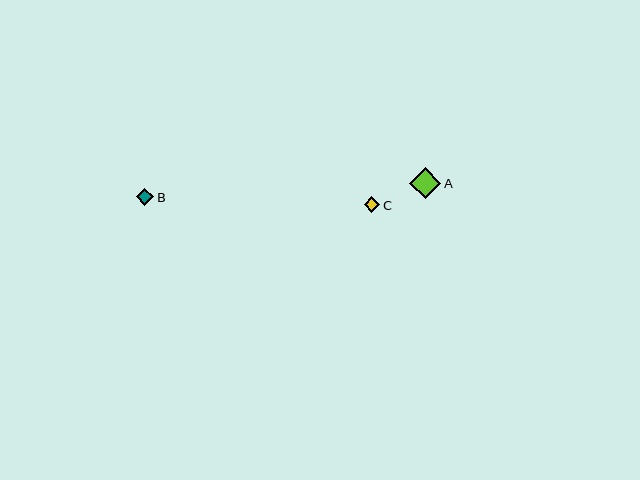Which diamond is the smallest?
Diamond C is the smallest with a size of approximately 16 pixels.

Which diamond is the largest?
Diamond A is the largest with a size of approximately 31 pixels.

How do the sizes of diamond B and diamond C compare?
Diamond B and diamond C are approximately the same size.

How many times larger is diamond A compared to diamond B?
Diamond A is approximately 1.8 times the size of diamond B.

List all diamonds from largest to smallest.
From largest to smallest: A, B, C.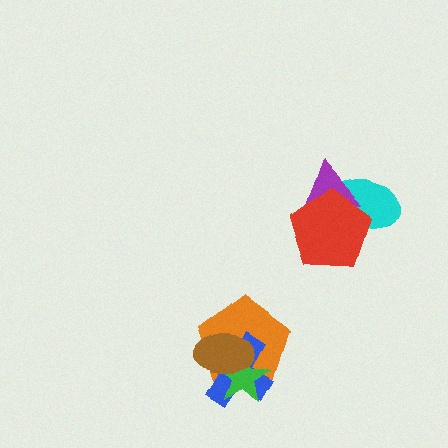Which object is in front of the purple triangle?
The red pentagon is in front of the purple triangle.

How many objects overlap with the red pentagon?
2 objects overlap with the red pentagon.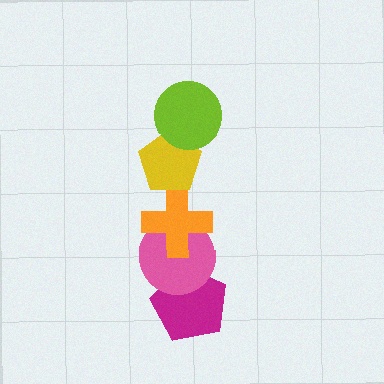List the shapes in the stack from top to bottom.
From top to bottom: the lime circle, the yellow pentagon, the orange cross, the pink circle, the magenta pentagon.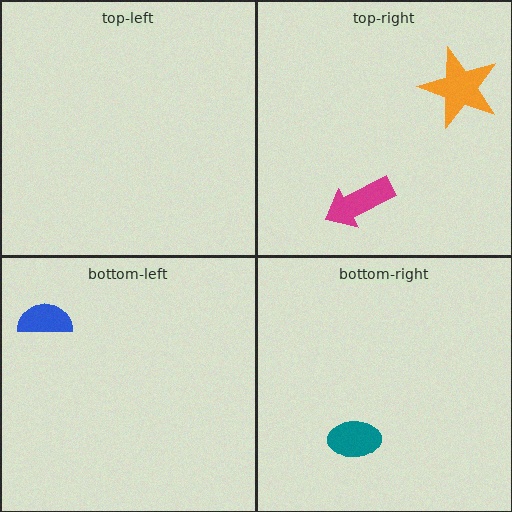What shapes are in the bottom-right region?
The teal ellipse.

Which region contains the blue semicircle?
The bottom-left region.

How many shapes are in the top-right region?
2.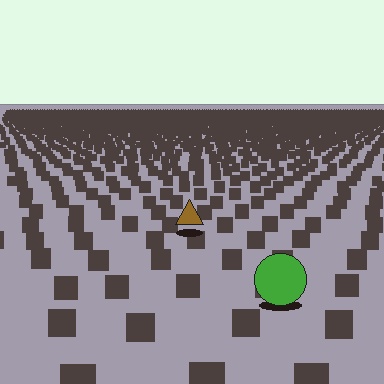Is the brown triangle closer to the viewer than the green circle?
No. The green circle is closer — you can tell from the texture gradient: the ground texture is coarser near it.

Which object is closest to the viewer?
The green circle is closest. The texture marks near it are larger and more spread out.